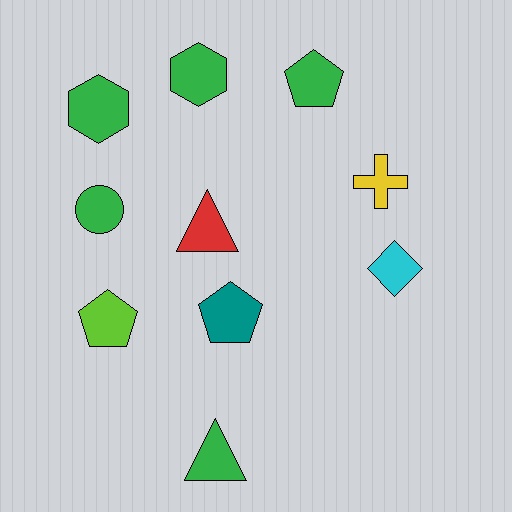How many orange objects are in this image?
There are no orange objects.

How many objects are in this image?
There are 10 objects.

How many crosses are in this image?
There is 1 cross.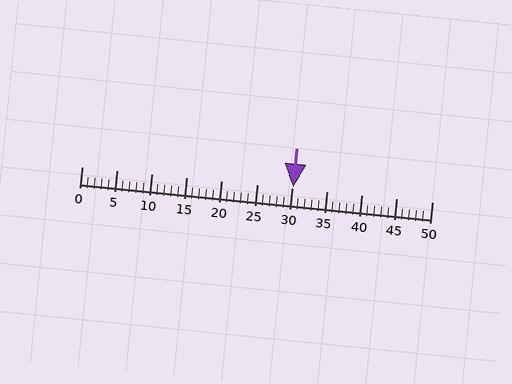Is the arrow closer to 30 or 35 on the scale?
The arrow is closer to 30.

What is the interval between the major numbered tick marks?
The major tick marks are spaced 5 units apart.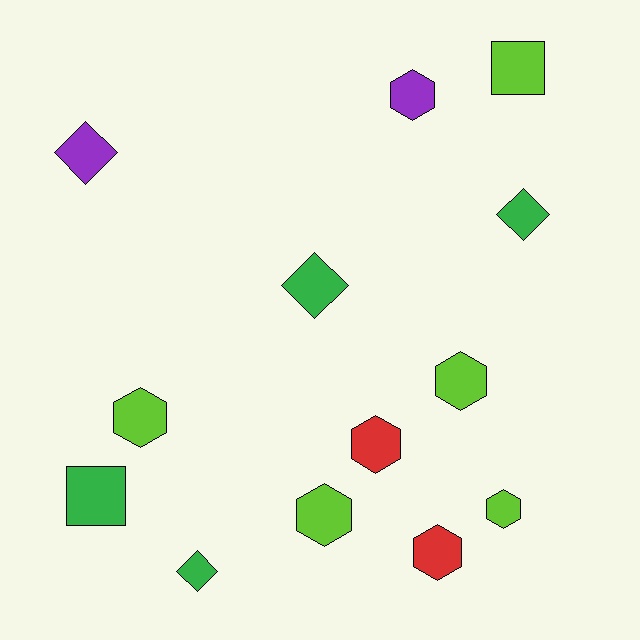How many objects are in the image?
There are 13 objects.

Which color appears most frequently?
Lime, with 5 objects.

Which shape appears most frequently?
Hexagon, with 7 objects.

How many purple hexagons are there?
There is 1 purple hexagon.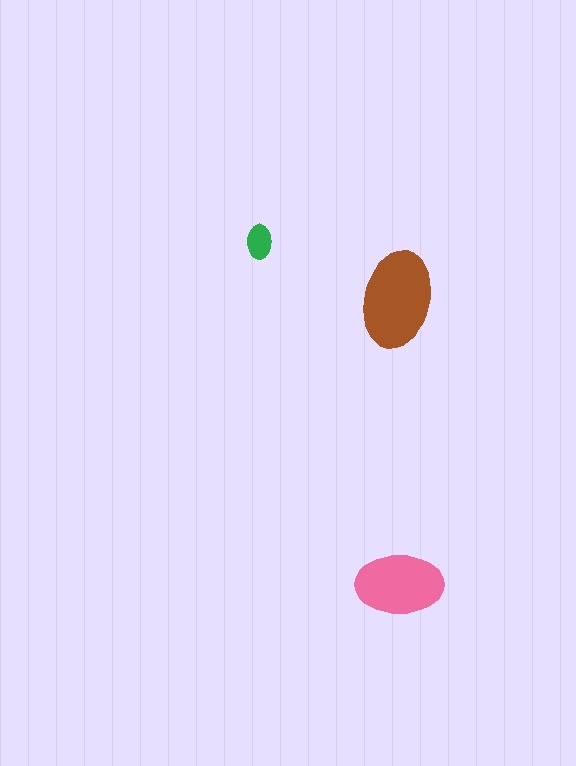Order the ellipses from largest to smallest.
the brown one, the pink one, the green one.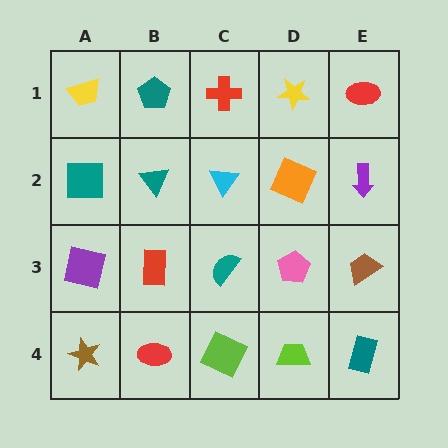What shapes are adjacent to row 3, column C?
A cyan triangle (row 2, column C), a lime square (row 4, column C), a red rectangle (row 3, column B), a pink pentagon (row 3, column D).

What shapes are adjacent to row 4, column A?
A purple square (row 3, column A), a red ellipse (row 4, column B).